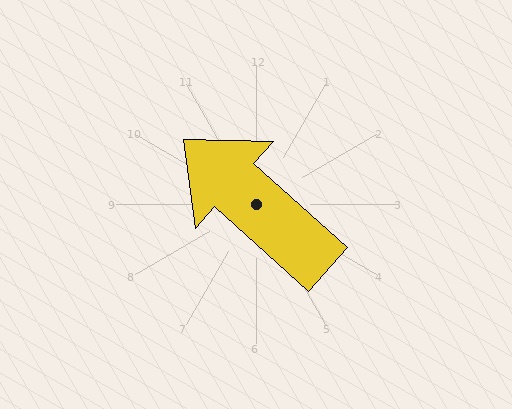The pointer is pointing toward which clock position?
Roughly 10 o'clock.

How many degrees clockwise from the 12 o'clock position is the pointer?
Approximately 312 degrees.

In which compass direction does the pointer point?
Northwest.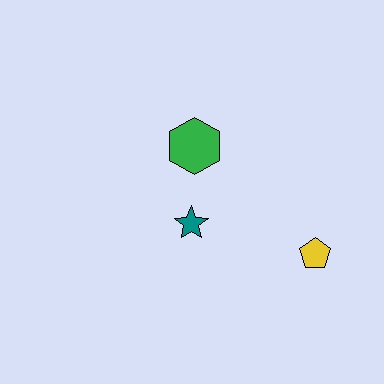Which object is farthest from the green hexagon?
The yellow pentagon is farthest from the green hexagon.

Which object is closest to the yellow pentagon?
The teal star is closest to the yellow pentagon.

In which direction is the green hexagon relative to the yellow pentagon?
The green hexagon is to the left of the yellow pentagon.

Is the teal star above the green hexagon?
No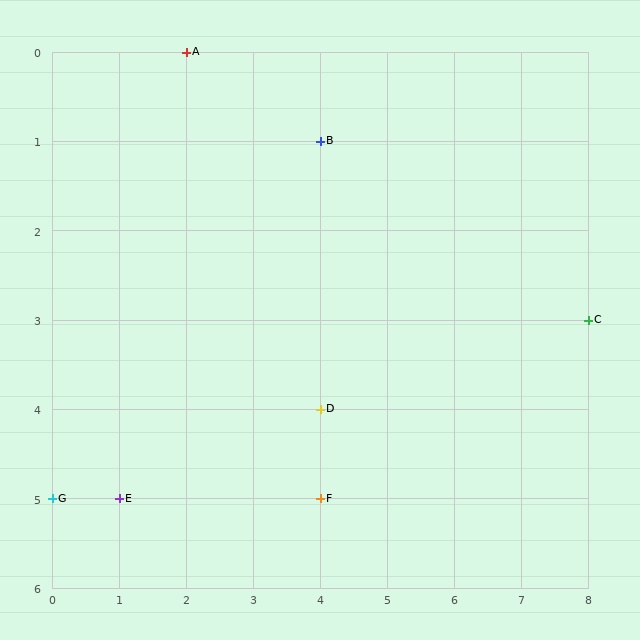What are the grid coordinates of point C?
Point C is at grid coordinates (8, 3).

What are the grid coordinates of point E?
Point E is at grid coordinates (1, 5).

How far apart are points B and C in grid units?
Points B and C are 4 columns and 2 rows apart (about 4.5 grid units diagonally).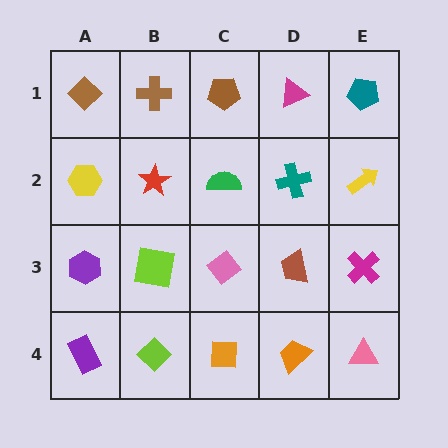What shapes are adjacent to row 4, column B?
A lime square (row 3, column B), a purple rectangle (row 4, column A), an orange square (row 4, column C).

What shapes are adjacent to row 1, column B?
A red star (row 2, column B), a brown diamond (row 1, column A), a brown pentagon (row 1, column C).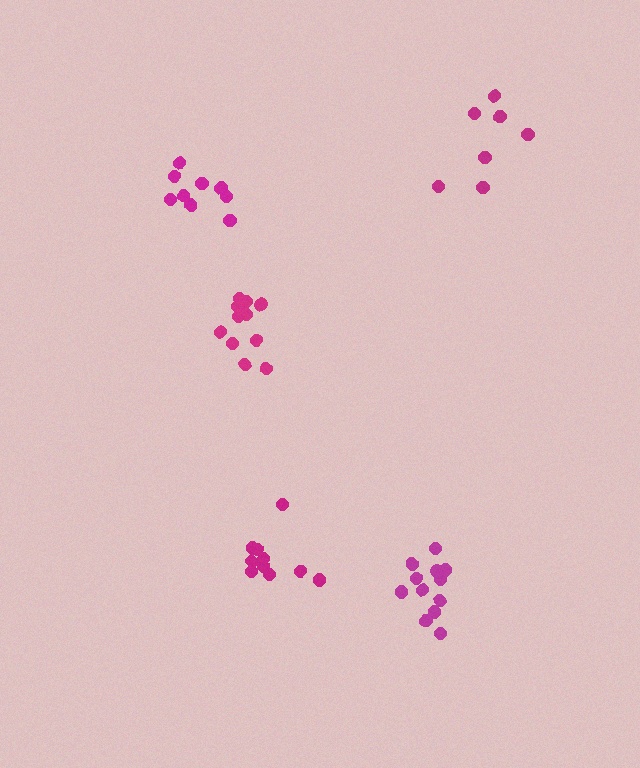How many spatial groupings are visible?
There are 5 spatial groupings.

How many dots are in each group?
Group 1: 11 dots, Group 2: 12 dots, Group 3: 10 dots, Group 4: 7 dots, Group 5: 9 dots (49 total).